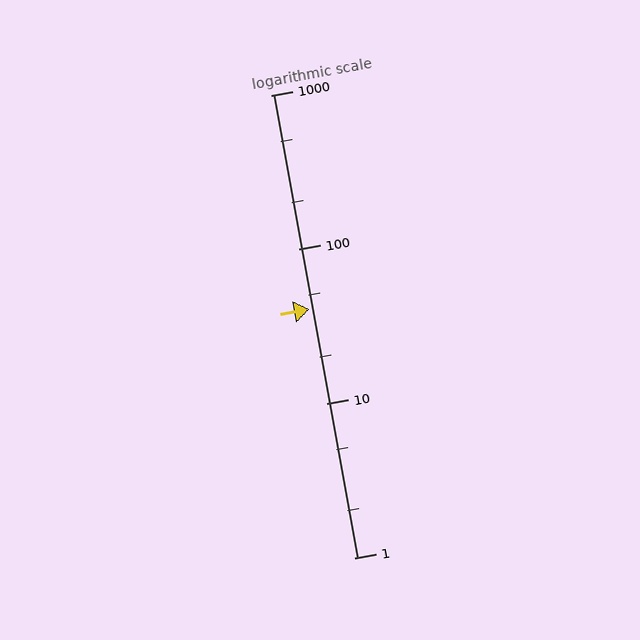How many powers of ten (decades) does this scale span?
The scale spans 3 decades, from 1 to 1000.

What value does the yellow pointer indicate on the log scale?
The pointer indicates approximately 41.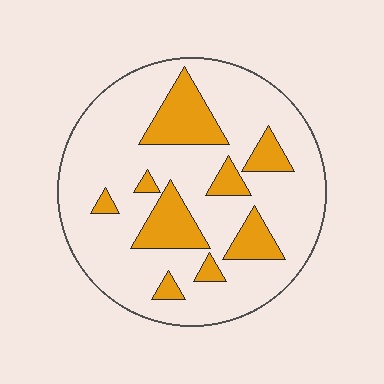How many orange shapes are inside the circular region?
9.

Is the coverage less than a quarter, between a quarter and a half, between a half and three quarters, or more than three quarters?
Less than a quarter.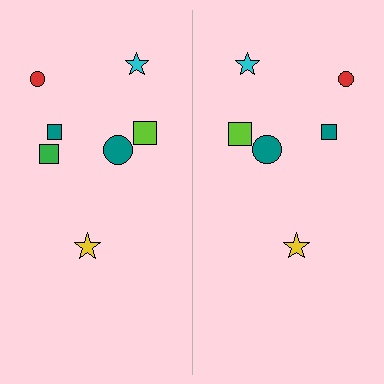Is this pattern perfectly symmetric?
No, the pattern is not perfectly symmetric. A green square is missing from the right side.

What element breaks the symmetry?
A green square is missing from the right side.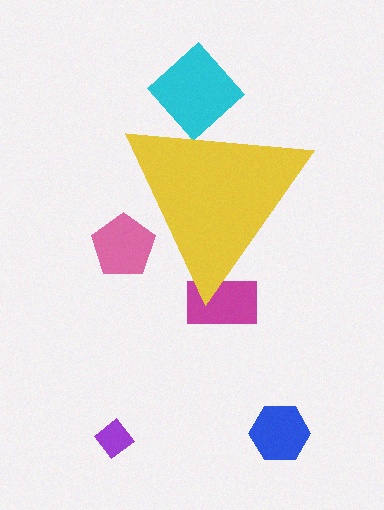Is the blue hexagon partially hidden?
No, the blue hexagon is fully visible.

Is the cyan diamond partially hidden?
Yes, the cyan diamond is partially hidden behind the yellow triangle.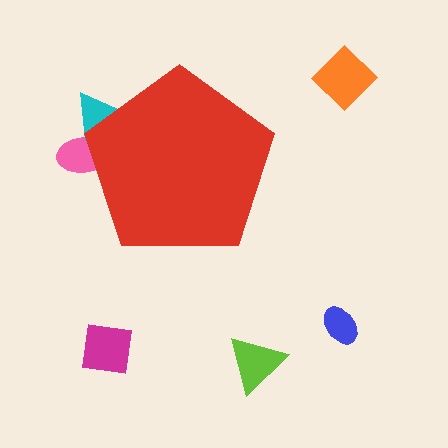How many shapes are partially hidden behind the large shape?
2 shapes are partially hidden.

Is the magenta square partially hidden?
No, the magenta square is fully visible.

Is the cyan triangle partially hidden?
Yes, the cyan triangle is partially hidden behind the red pentagon.